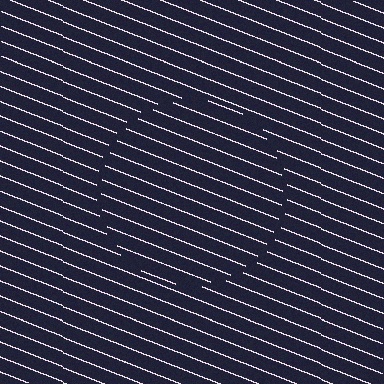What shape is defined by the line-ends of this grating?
An illusory circle. The interior of the shape contains the same grating, shifted by half a period — the contour is defined by the phase discontinuity where line-ends from the inner and outer gratings abut.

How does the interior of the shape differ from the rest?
The interior of the shape contains the same grating, shifted by half a period — the contour is defined by the phase discontinuity where line-ends from the inner and outer gratings abut.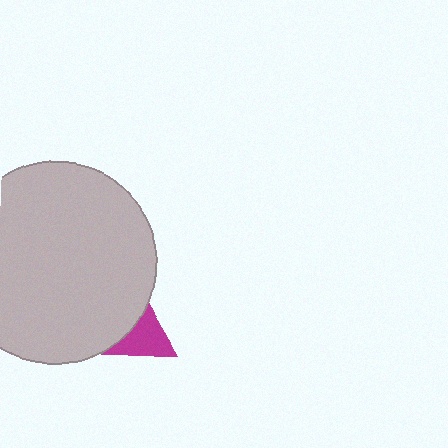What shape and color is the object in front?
The object in front is a light gray circle.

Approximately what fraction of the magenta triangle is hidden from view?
Roughly 67% of the magenta triangle is hidden behind the light gray circle.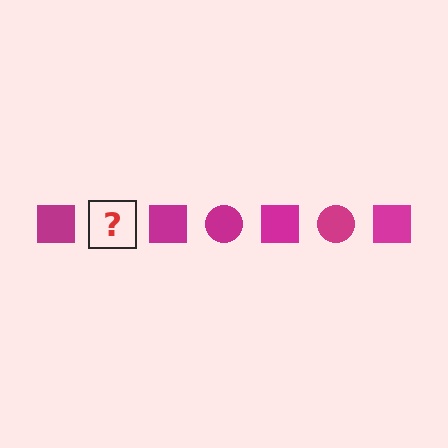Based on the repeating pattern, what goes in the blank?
The blank should be a magenta circle.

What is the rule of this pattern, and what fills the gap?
The rule is that the pattern cycles through square, circle shapes in magenta. The gap should be filled with a magenta circle.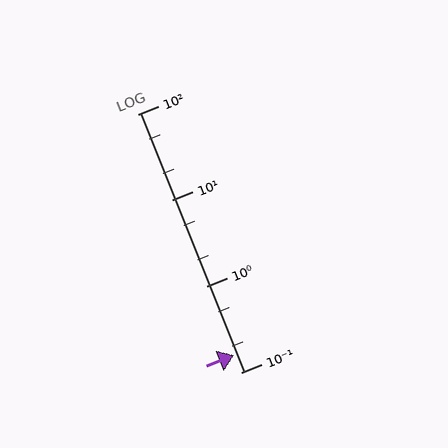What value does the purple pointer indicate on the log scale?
The pointer indicates approximately 0.16.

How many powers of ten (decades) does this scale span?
The scale spans 3 decades, from 0.1 to 100.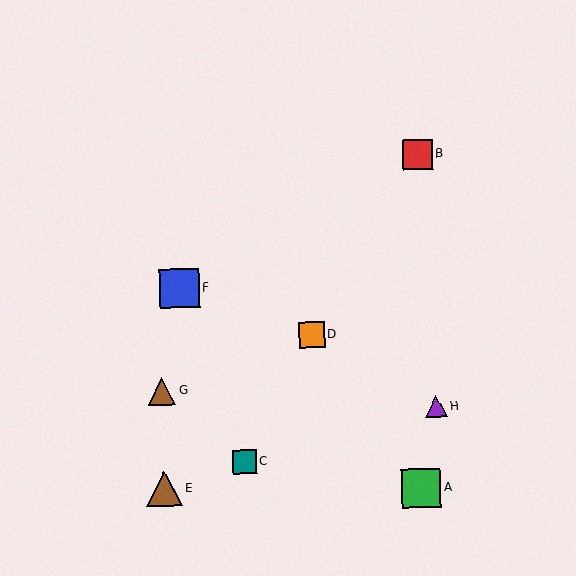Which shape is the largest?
The blue square (labeled F) is the largest.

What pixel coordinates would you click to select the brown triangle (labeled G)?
Click at (162, 391) to select the brown triangle G.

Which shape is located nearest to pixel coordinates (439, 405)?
The purple triangle (labeled H) at (436, 406) is nearest to that location.